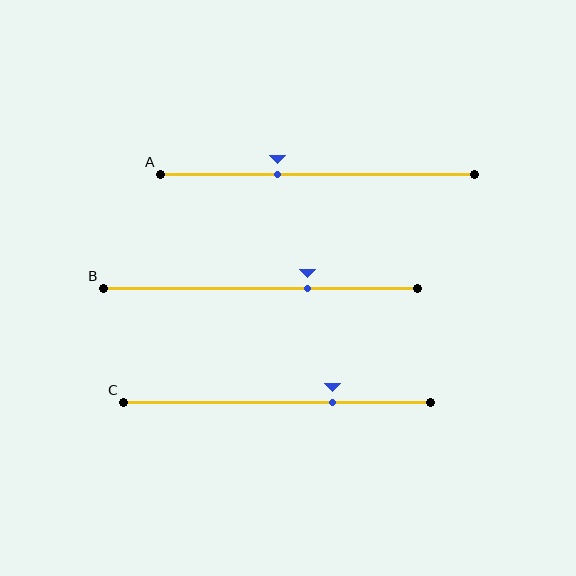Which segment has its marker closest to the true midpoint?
Segment A has its marker closest to the true midpoint.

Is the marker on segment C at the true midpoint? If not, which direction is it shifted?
No, the marker on segment C is shifted to the right by about 18% of the segment length.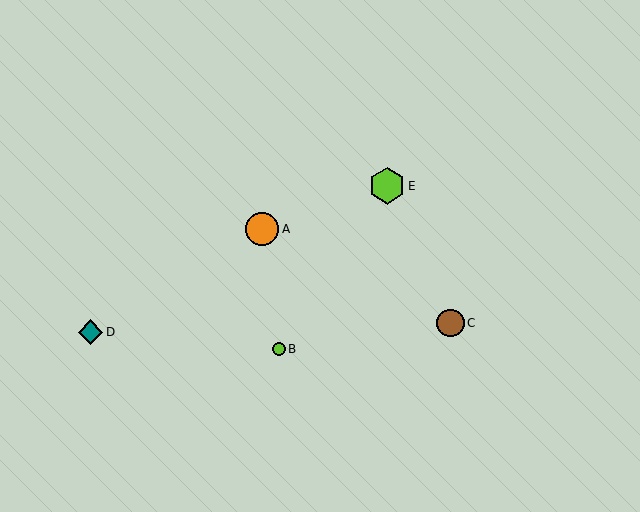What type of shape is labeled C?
Shape C is a brown circle.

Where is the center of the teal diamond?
The center of the teal diamond is at (91, 332).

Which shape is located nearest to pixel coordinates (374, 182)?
The lime hexagon (labeled E) at (387, 186) is nearest to that location.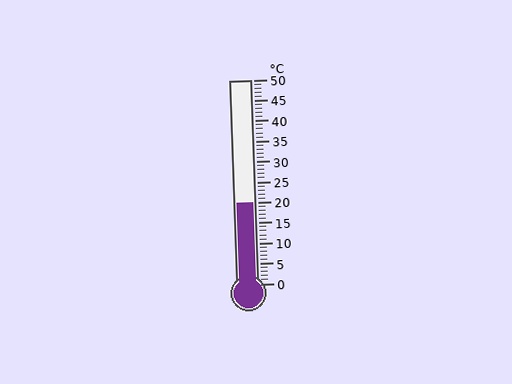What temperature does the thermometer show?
The thermometer shows approximately 20°C.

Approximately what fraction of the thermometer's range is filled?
The thermometer is filled to approximately 40% of its range.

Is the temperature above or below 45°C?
The temperature is below 45°C.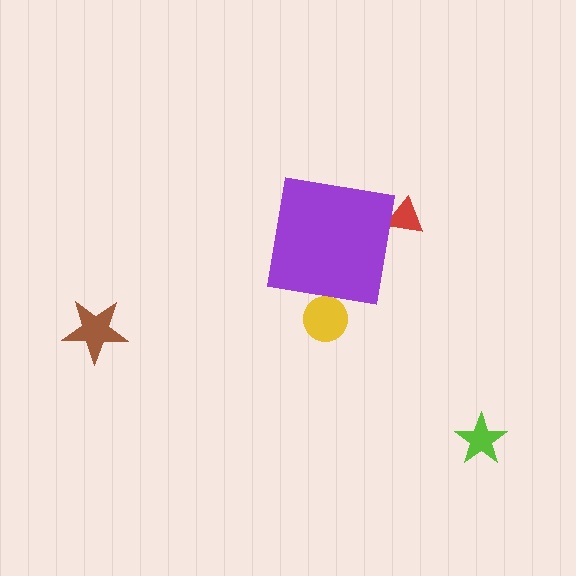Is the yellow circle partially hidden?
Yes, the yellow circle is partially hidden behind the purple square.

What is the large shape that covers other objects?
A purple square.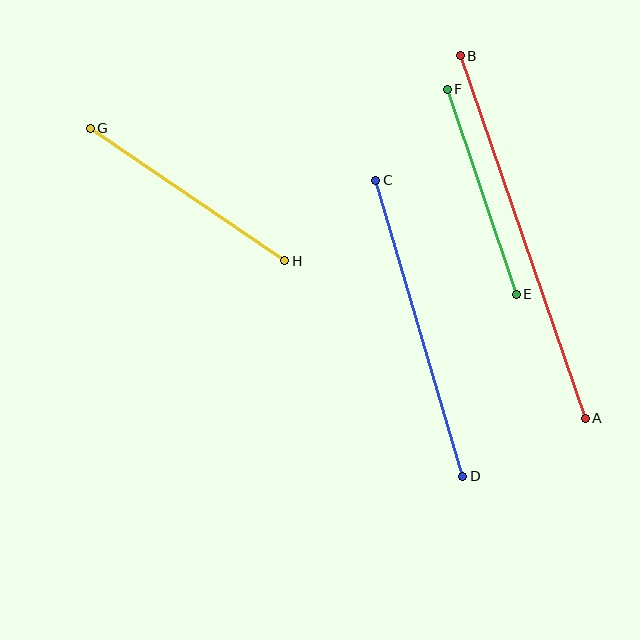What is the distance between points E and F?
The distance is approximately 216 pixels.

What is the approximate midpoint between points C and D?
The midpoint is at approximately (419, 328) pixels.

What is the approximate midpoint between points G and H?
The midpoint is at approximately (188, 194) pixels.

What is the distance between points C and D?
The distance is approximately 308 pixels.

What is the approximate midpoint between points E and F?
The midpoint is at approximately (482, 192) pixels.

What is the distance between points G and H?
The distance is approximately 235 pixels.